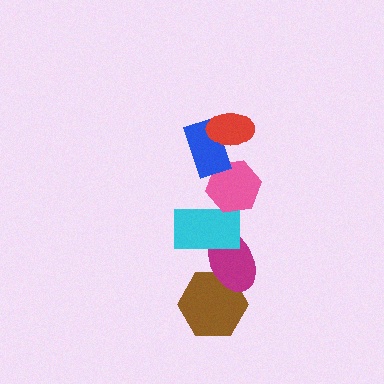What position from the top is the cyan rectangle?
The cyan rectangle is 4th from the top.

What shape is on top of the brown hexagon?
The magenta ellipse is on top of the brown hexagon.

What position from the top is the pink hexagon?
The pink hexagon is 3rd from the top.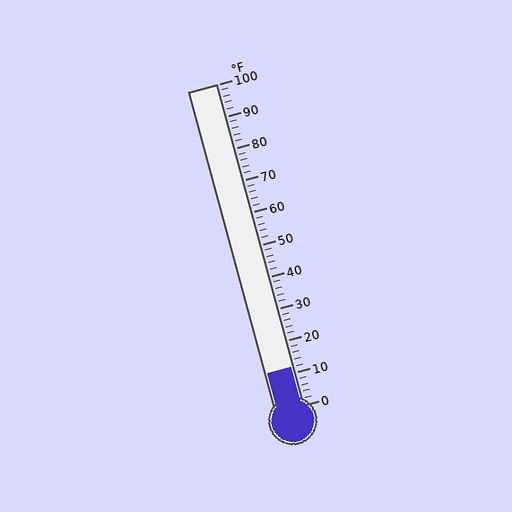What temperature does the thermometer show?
The thermometer shows approximately 12°F.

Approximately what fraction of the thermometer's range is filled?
The thermometer is filled to approximately 10% of its range.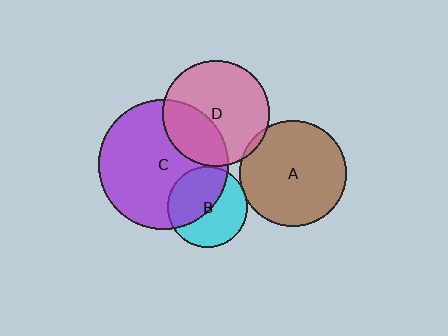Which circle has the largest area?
Circle C (purple).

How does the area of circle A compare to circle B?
Approximately 1.7 times.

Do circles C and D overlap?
Yes.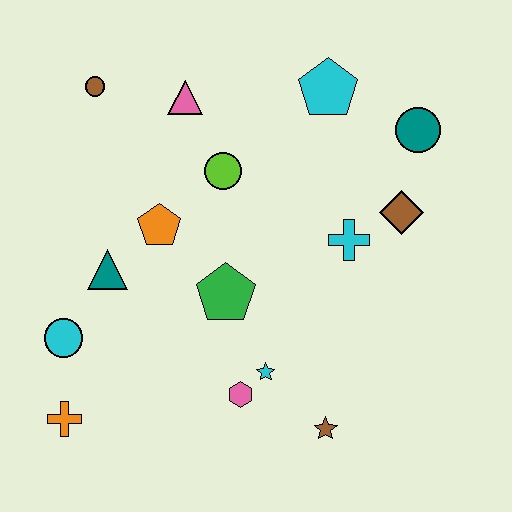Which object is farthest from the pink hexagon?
The brown circle is farthest from the pink hexagon.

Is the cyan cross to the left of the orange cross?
No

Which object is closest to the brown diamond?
The cyan cross is closest to the brown diamond.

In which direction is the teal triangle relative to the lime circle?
The teal triangle is to the left of the lime circle.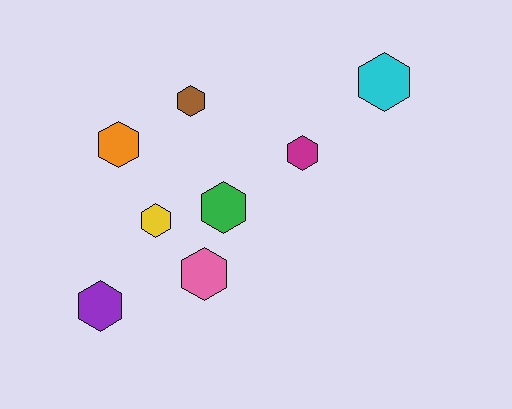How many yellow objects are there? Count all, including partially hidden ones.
There is 1 yellow object.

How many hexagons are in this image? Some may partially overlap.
There are 8 hexagons.